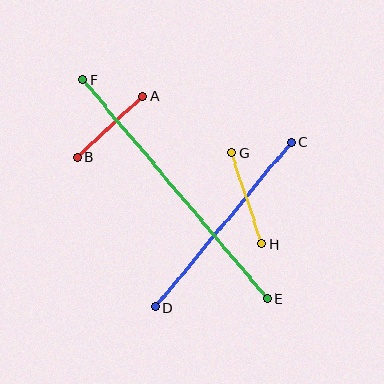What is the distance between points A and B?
The distance is approximately 89 pixels.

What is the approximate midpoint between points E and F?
The midpoint is at approximately (175, 189) pixels.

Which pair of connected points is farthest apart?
Points E and F are farthest apart.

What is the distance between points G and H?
The distance is approximately 97 pixels.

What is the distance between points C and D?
The distance is approximately 214 pixels.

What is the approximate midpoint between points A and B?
The midpoint is at approximately (110, 127) pixels.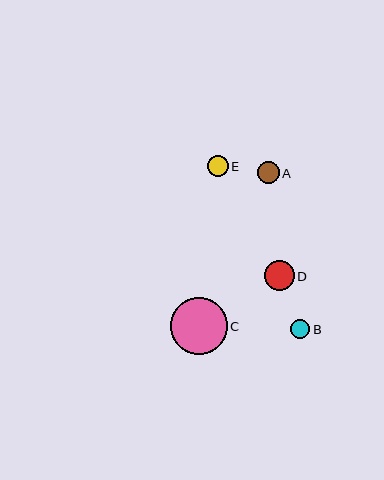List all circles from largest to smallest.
From largest to smallest: C, D, A, E, B.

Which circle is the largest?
Circle C is the largest with a size of approximately 57 pixels.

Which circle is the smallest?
Circle B is the smallest with a size of approximately 19 pixels.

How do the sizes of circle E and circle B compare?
Circle E and circle B are approximately the same size.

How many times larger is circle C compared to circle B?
Circle C is approximately 3.0 times the size of circle B.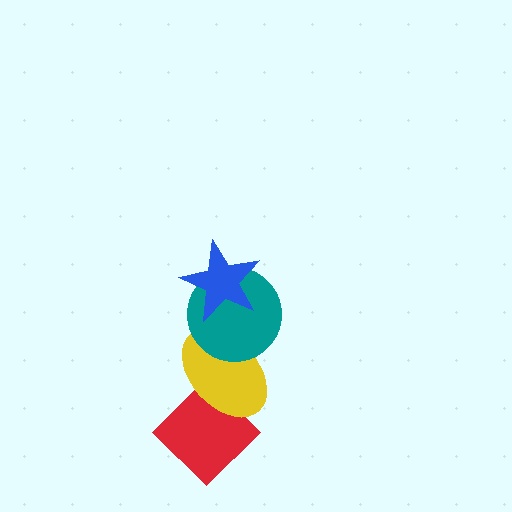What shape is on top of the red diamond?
The yellow ellipse is on top of the red diamond.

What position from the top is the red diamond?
The red diamond is 4th from the top.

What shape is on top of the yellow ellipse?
The teal circle is on top of the yellow ellipse.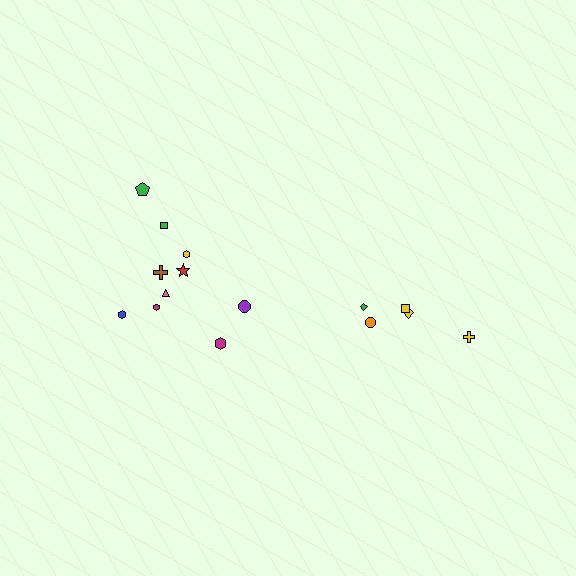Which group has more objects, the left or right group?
The left group.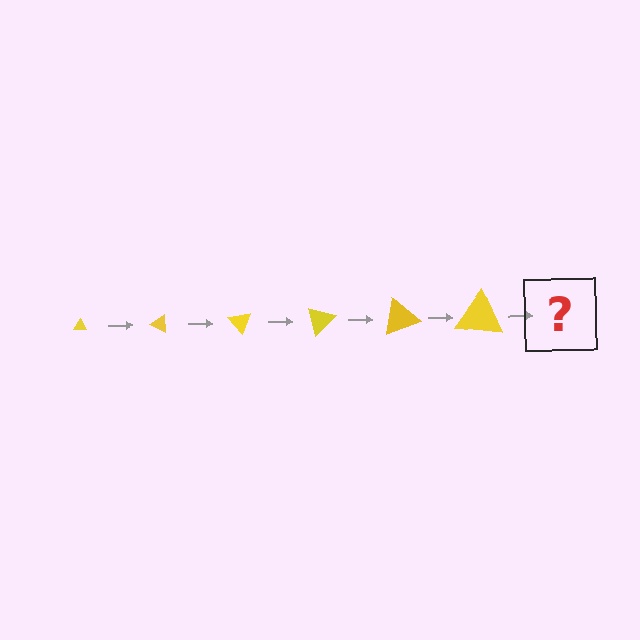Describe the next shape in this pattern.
It should be a triangle, larger than the previous one and rotated 150 degrees from the start.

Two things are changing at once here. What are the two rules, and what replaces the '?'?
The two rules are that the triangle grows larger each step and it rotates 25 degrees each step. The '?' should be a triangle, larger than the previous one and rotated 150 degrees from the start.